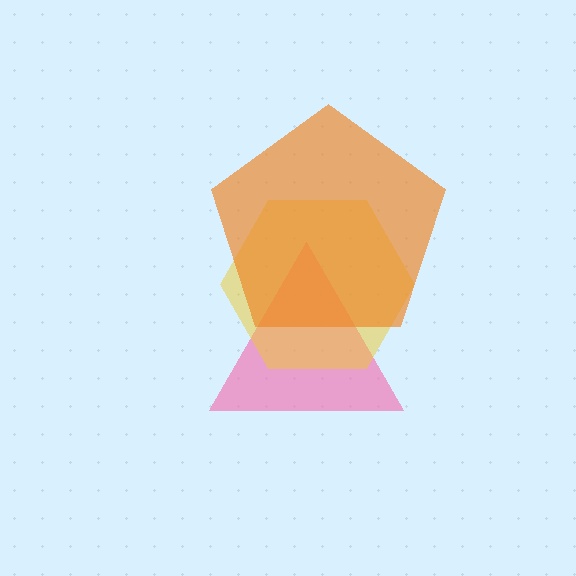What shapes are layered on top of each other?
The layered shapes are: a pink triangle, a yellow hexagon, an orange pentagon.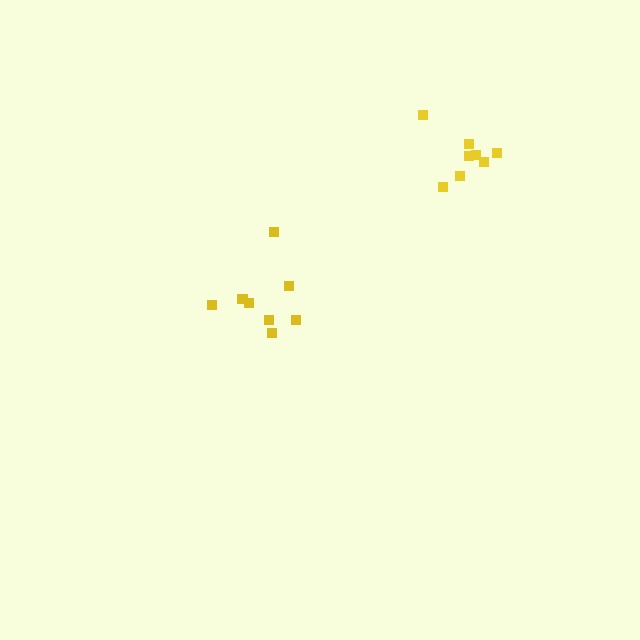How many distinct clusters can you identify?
There are 2 distinct clusters.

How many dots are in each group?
Group 1: 8 dots, Group 2: 8 dots (16 total).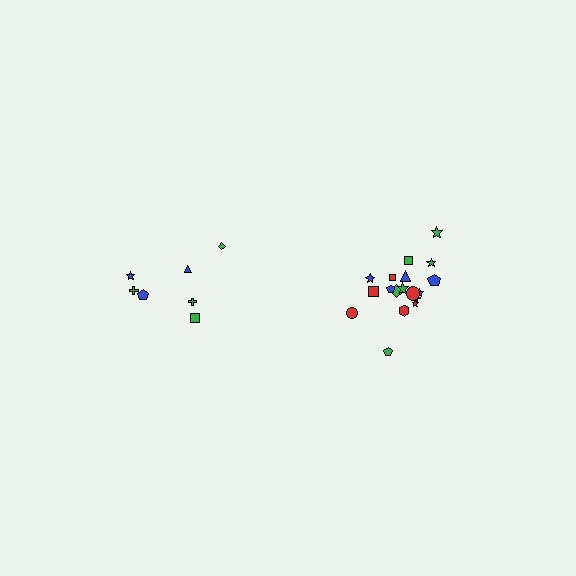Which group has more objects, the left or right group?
The right group.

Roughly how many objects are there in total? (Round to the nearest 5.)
Roughly 25 objects in total.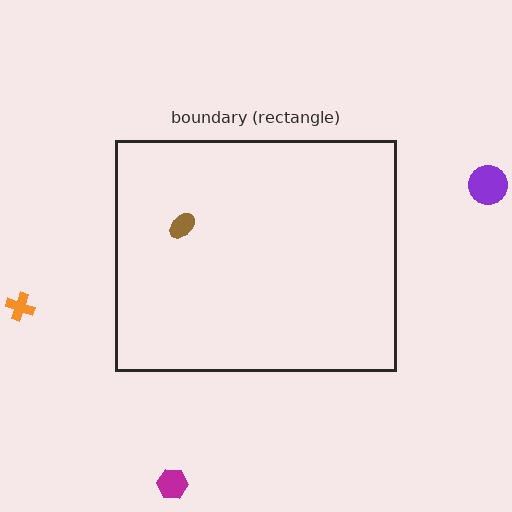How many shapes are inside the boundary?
1 inside, 3 outside.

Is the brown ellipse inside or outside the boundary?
Inside.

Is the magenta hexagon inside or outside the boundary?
Outside.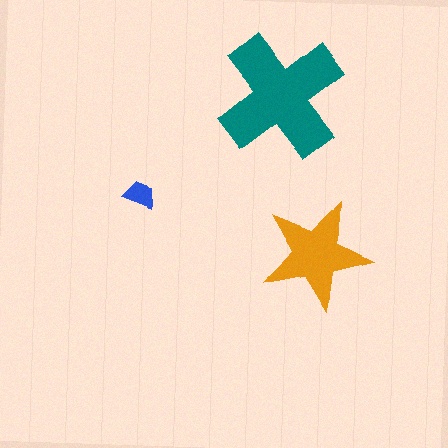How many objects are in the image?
There are 3 objects in the image.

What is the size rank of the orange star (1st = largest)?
2nd.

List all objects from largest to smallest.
The teal cross, the orange star, the blue trapezoid.